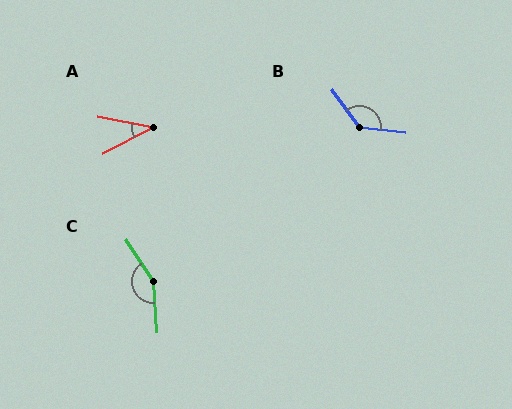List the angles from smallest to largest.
A (39°), B (132°), C (152°).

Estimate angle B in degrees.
Approximately 132 degrees.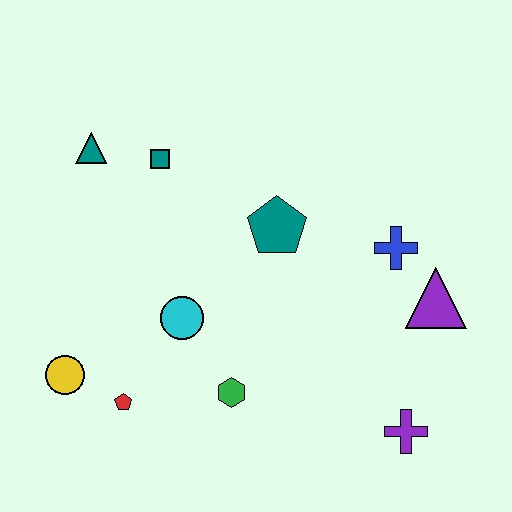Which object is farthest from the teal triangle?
The purple cross is farthest from the teal triangle.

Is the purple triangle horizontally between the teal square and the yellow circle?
No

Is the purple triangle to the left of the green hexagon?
No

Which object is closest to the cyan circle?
The green hexagon is closest to the cyan circle.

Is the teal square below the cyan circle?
No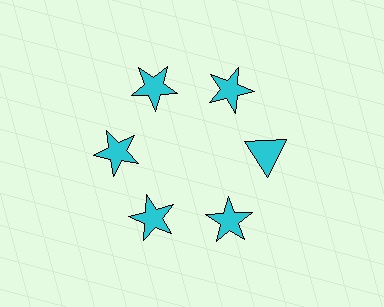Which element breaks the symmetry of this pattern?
The cyan triangle at roughly the 3 o'clock position breaks the symmetry. All other shapes are cyan stars.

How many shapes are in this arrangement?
There are 6 shapes arranged in a ring pattern.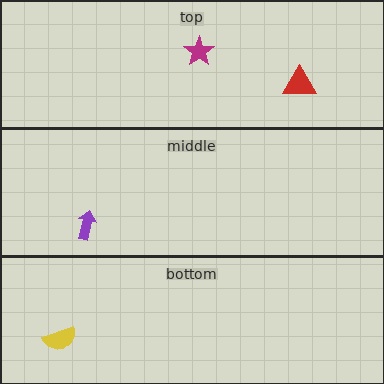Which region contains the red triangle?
The top region.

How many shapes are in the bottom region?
1.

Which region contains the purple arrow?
The middle region.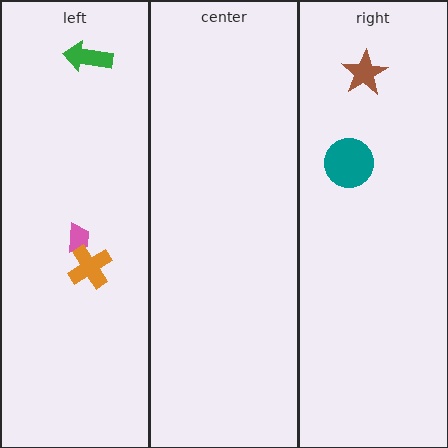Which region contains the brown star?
The right region.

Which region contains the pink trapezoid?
The left region.